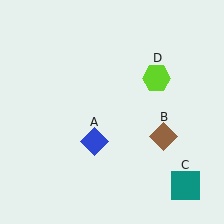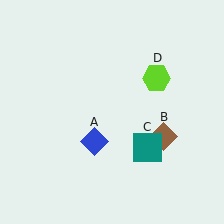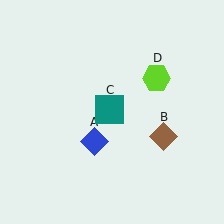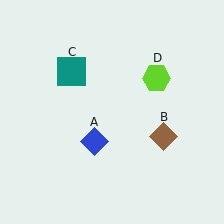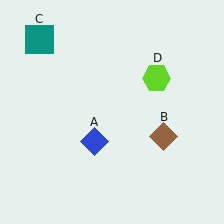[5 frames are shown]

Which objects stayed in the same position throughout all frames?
Blue diamond (object A) and brown diamond (object B) and lime hexagon (object D) remained stationary.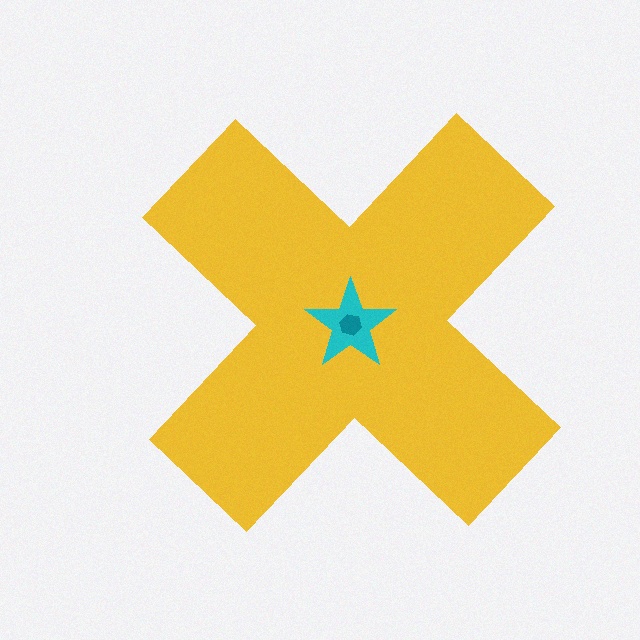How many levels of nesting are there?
3.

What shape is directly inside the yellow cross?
The cyan star.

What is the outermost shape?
The yellow cross.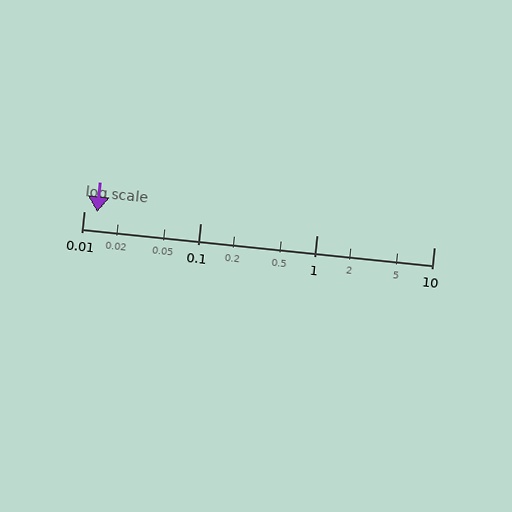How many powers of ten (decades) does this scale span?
The scale spans 3 decades, from 0.01 to 10.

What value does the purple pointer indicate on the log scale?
The pointer indicates approximately 0.013.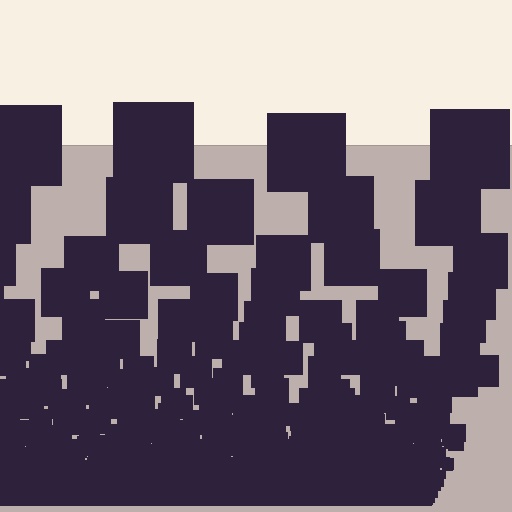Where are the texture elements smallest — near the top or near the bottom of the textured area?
Near the bottom.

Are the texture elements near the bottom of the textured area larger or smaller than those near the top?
Smaller. The gradient is inverted — elements near the bottom are smaller and denser.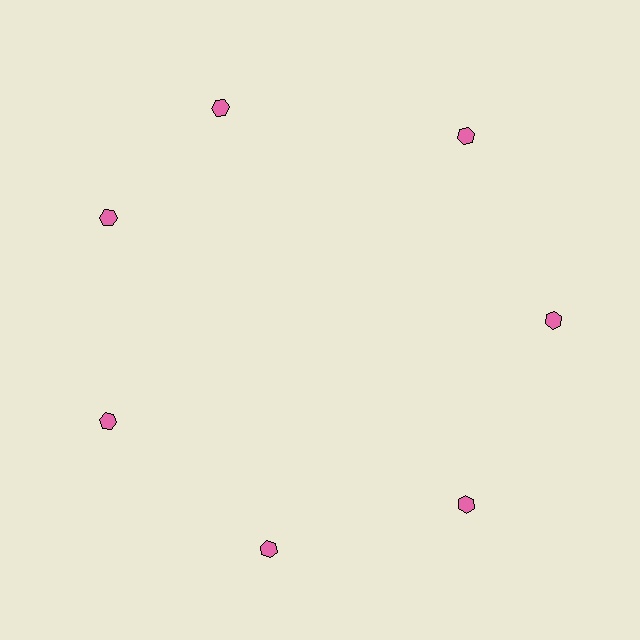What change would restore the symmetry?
The symmetry would be restored by rotating it back into even spacing with its neighbors so that all 7 hexagons sit at equal angles and equal distance from the center.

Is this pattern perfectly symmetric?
No. The 7 pink hexagons are arranged in a ring, but one element near the 12 o'clock position is rotated out of alignment along the ring, breaking the 7-fold rotational symmetry.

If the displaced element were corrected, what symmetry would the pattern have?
It would have 7-fold rotational symmetry — the pattern would map onto itself every 51 degrees.